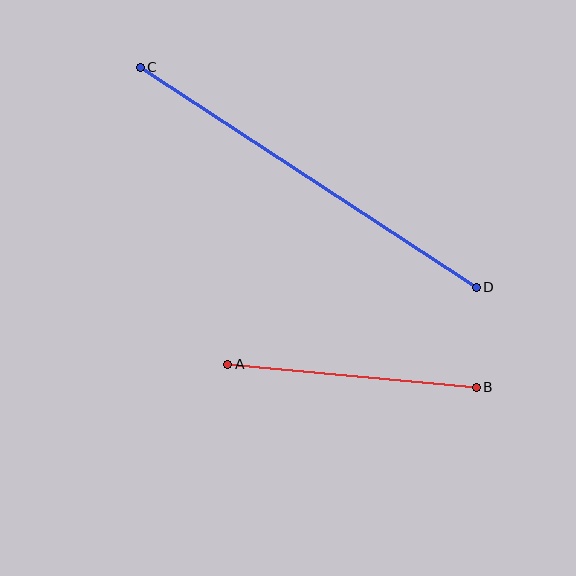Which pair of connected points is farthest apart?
Points C and D are farthest apart.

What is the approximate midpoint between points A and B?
The midpoint is at approximately (352, 376) pixels.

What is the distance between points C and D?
The distance is approximately 402 pixels.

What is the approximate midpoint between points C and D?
The midpoint is at approximately (308, 177) pixels.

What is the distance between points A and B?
The distance is approximately 250 pixels.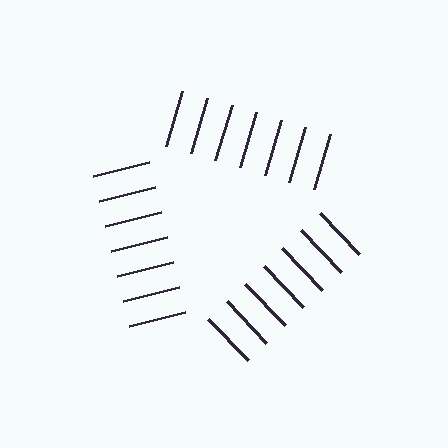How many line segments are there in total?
21 — 7 along each of the 3 edges.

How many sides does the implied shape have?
3 sides — the line-ends trace a triangle.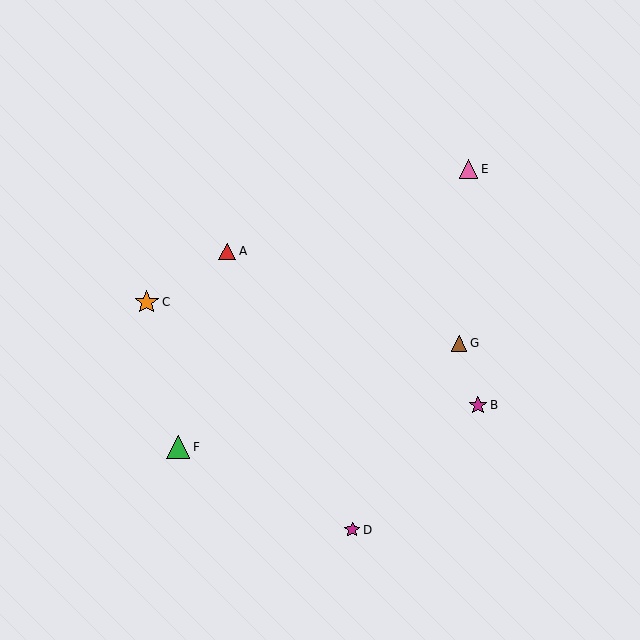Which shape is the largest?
The orange star (labeled C) is the largest.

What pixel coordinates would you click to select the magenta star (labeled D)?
Click at (352, 530) to select the magenta star D.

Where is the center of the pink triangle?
The center of the pink triangle is at (468, 169).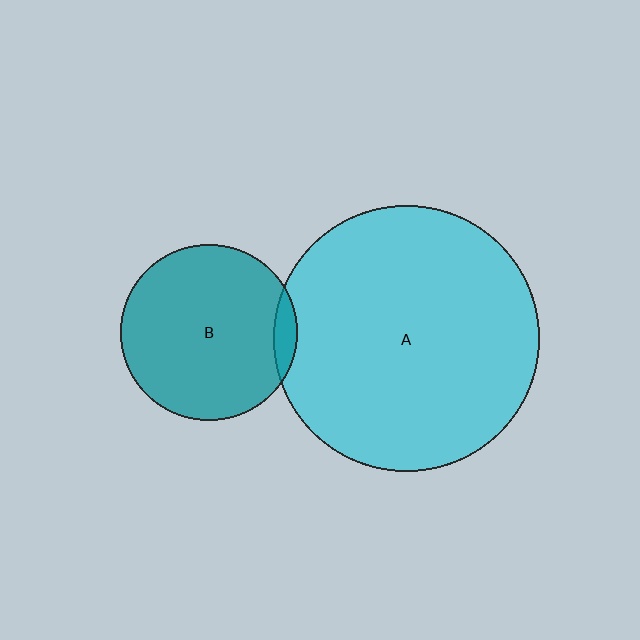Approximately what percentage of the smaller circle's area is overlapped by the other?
Approximately 5%.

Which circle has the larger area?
Circle A (cyan).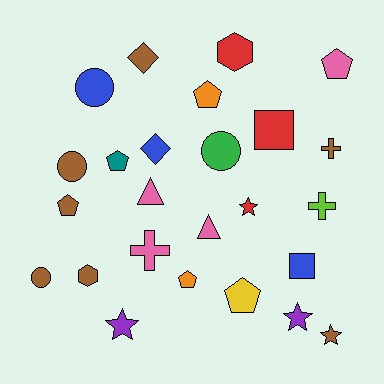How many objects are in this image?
There are 25 objects.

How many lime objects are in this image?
There is 1 lime object.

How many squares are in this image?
There are 2 squares.